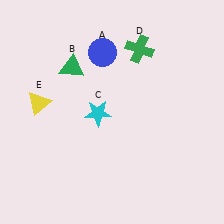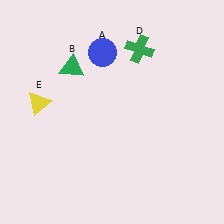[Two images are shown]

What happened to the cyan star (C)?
The cyan star (C) was removed in Image 2. It was in the bottom-left area of Image 1.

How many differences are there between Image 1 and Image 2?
There is 1 difference between the two images.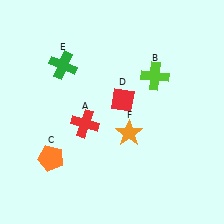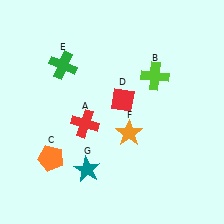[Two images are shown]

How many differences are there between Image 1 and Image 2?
There is 1 difference between the two images.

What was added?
A teal star (G) was added in Image 2.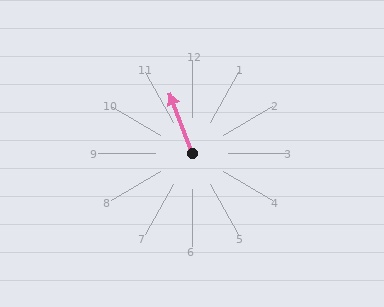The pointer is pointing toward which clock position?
Roughly 11 o'clock.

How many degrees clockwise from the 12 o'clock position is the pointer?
Approximately 340 degrees.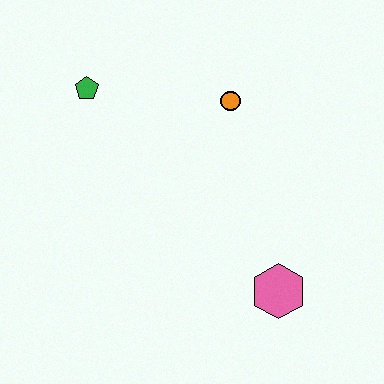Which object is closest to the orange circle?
The green pentagon is closest to the orange circle.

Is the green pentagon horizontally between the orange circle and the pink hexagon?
No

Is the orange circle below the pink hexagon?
No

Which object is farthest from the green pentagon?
The pink hexagon is farthest from the green pentagon.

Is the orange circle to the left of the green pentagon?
No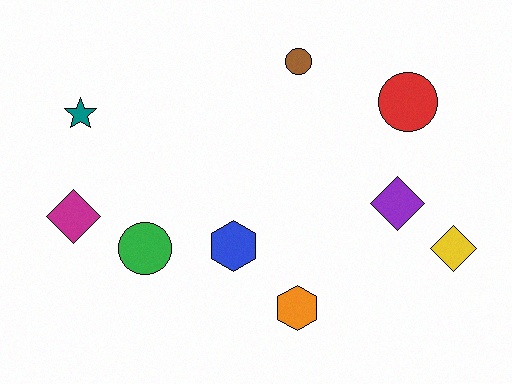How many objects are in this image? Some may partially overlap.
There are 9 objects.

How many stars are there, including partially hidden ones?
There is 1 star.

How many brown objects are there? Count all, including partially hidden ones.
There is 1 brown object.